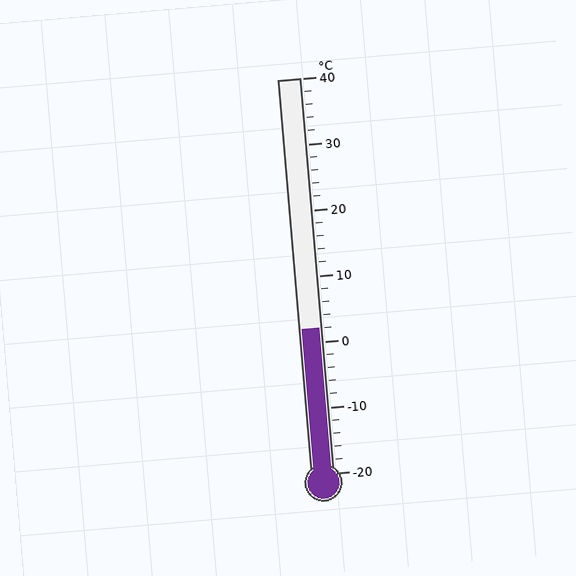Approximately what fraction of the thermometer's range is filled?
The thermometer is filled to approximately 35% of its range.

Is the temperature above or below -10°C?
The temperature is above -10°C.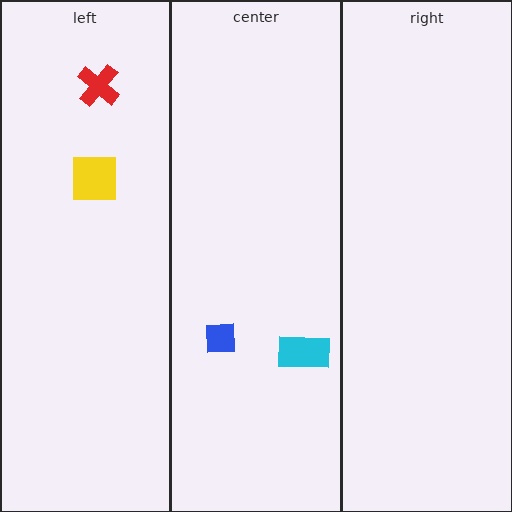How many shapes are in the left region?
2.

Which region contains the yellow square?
The left region.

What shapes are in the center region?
The blue square, the cyan rectangle.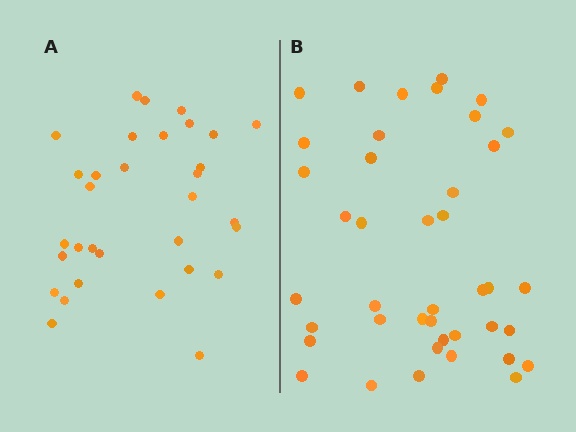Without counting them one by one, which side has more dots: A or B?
Region B (the right region) has more dots.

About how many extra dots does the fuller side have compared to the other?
Region B has roughly 8 or so more dots than region A.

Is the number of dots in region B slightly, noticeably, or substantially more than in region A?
Region B has noticeably more, but not dramatically so. The ratio is roughly 1.3 to 1.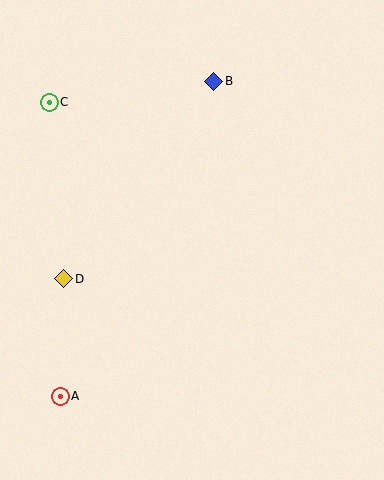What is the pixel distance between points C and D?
The distance between C and D is 177 pixels.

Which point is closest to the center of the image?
Point D at (64, 279) is closest to the center.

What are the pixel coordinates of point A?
Point A is at (60, 396).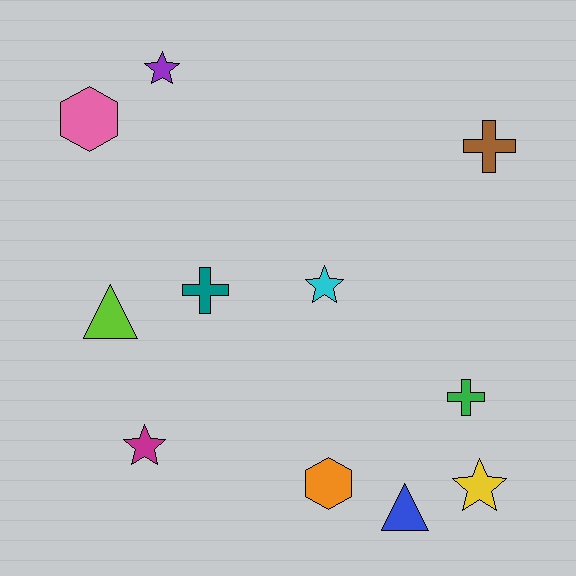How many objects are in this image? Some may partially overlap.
There are 11 objects.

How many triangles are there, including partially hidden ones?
There are 2 triangles.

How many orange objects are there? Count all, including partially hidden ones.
There is 1 orange object.